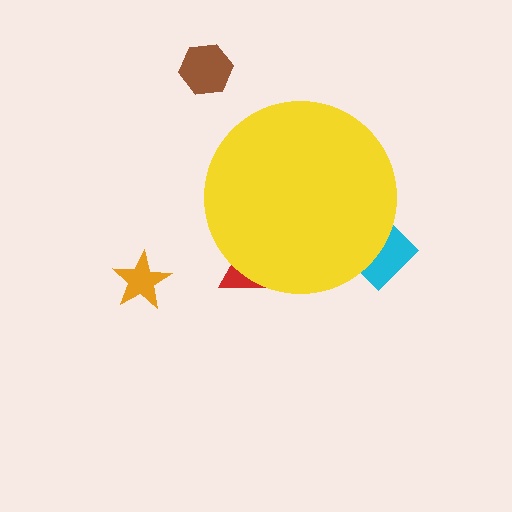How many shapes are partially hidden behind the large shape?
2 shapes are partially hidden.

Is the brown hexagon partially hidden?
No, the brown hexagon is fully visible.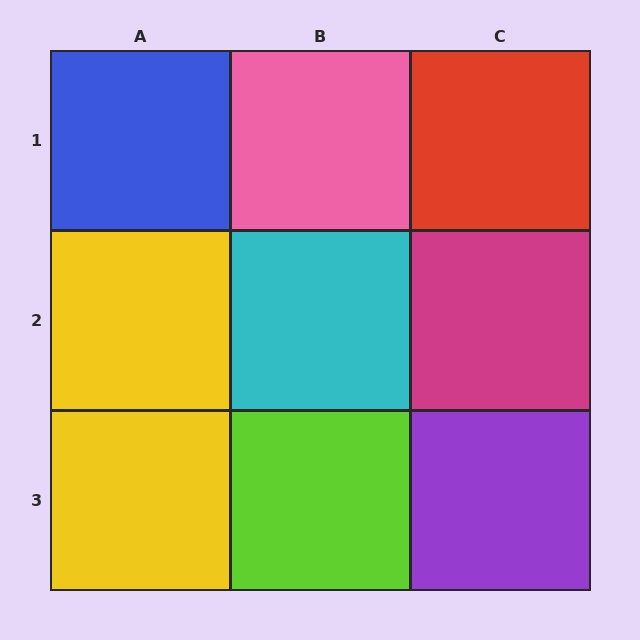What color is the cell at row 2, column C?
Magenta.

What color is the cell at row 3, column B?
Lime.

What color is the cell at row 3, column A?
Yellow.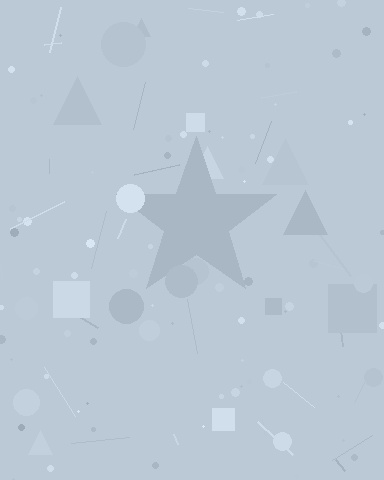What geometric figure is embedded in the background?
A star is embedded in the background.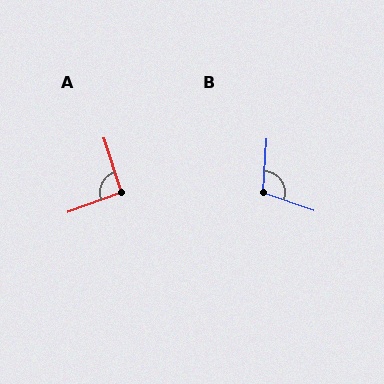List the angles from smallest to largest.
A (92°), B (105°).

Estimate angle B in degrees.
Approximately 105 degrees.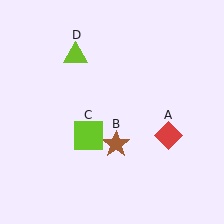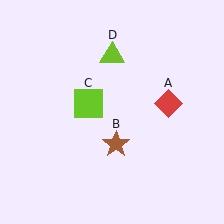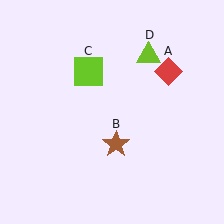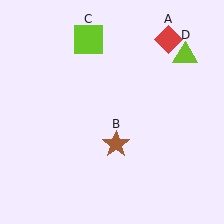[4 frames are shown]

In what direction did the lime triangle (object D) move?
The lime triangle (object D) moved right.